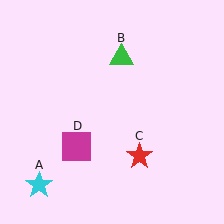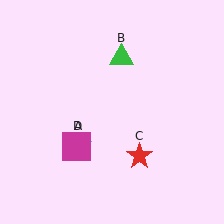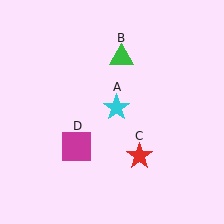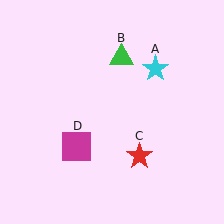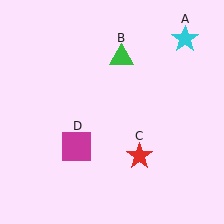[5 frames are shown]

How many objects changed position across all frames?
1 object changed position: cyan star (object A).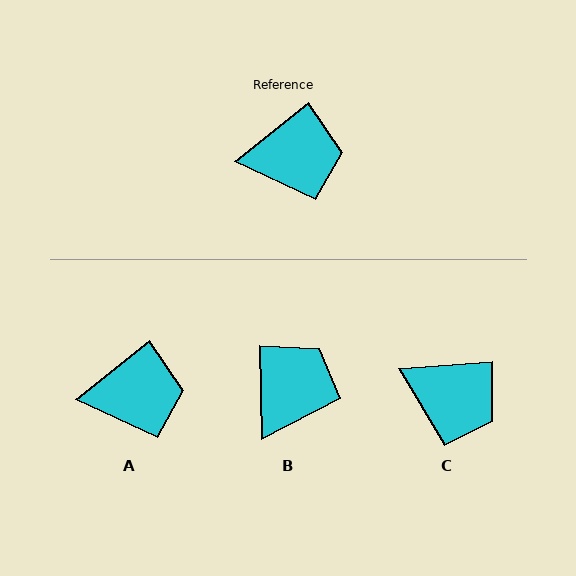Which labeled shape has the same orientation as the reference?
A.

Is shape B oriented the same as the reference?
No, it is off by about 52 degrees.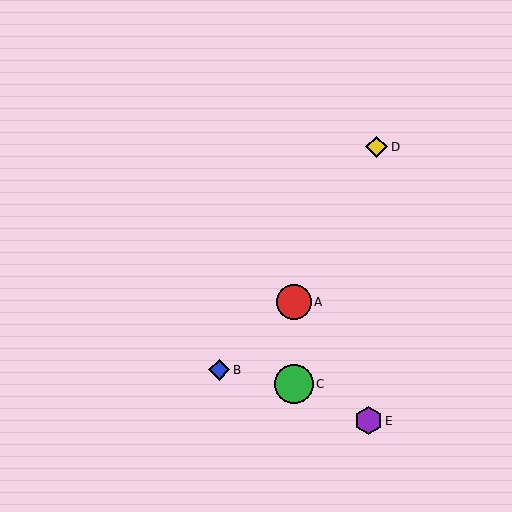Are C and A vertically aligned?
Yes, both are at x≈294.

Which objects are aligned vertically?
Objects A, C are aligned vertically.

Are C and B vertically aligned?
No, C is at x≈294 and B is at x≈219.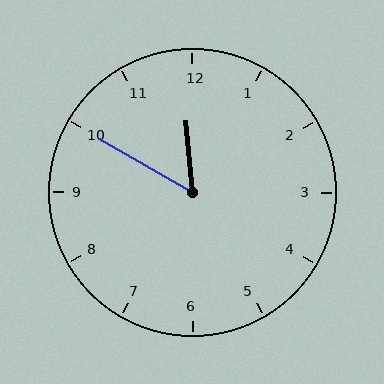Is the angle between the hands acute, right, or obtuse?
It is acute.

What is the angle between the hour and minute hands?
Approximately 55 degrees.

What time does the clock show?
11:50.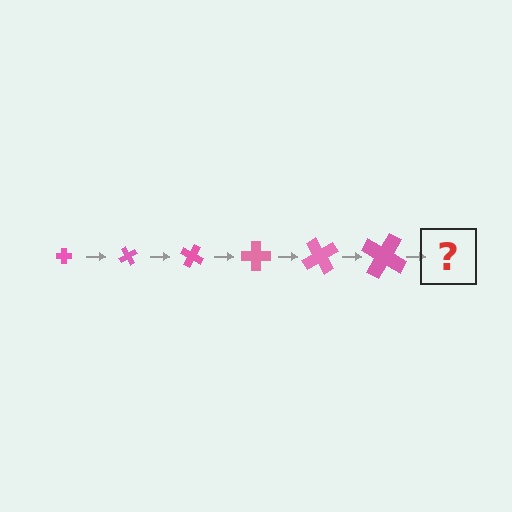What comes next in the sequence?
The next element should be a cross, larger than the previous one and rotated 360 degrees from the start.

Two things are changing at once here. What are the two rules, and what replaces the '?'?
The two rules are that the cross grows larger each step and it rotates 60 degrees each step. The '?' should be a cross, larger than the previous one and rotated 360 degrees from the start.